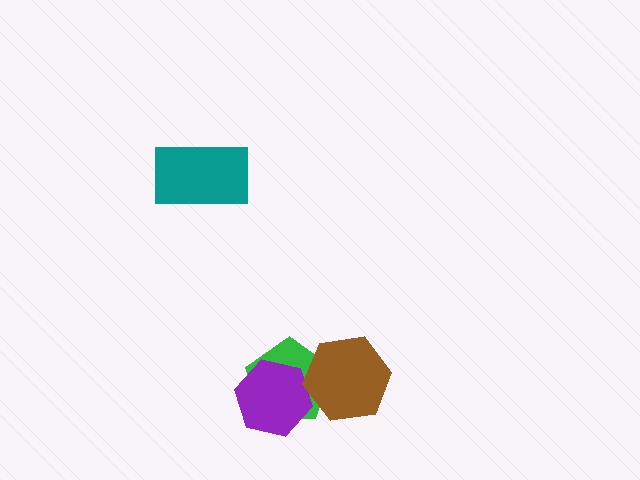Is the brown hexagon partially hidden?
No, no other shape covers it.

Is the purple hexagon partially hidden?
Yes, it is partially covered by another shape.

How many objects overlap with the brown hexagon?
2 objects overlap with the brown hexagon.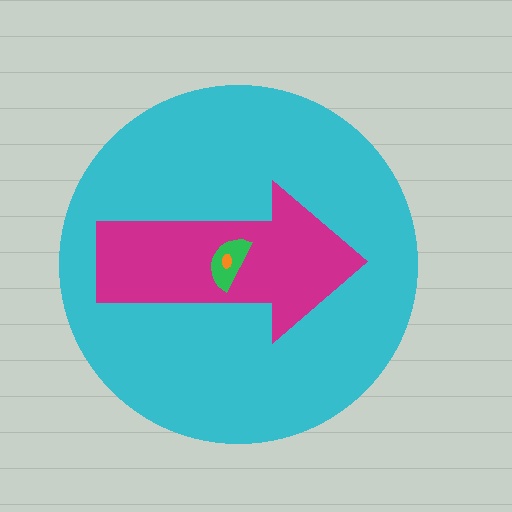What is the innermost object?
The orange ellipse.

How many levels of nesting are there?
4.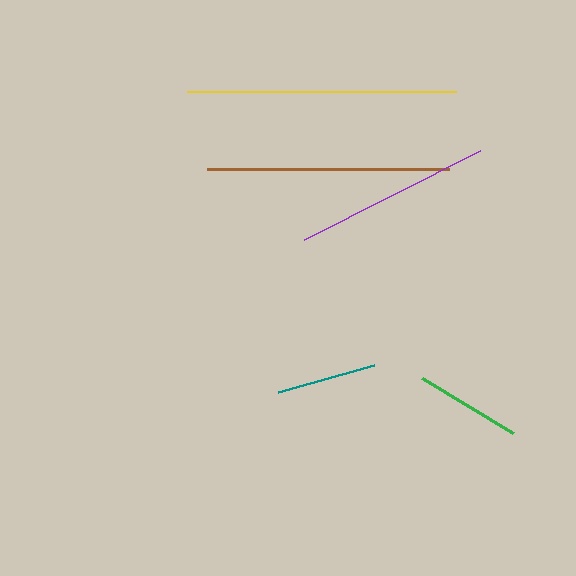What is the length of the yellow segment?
The yellow segment is approximately 269 pixels long.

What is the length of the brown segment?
The brown segment is approximately 243 pixels long.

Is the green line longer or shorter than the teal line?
The green line is longer than the teal line.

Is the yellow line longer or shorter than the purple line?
The yellow line is longer than the purple line.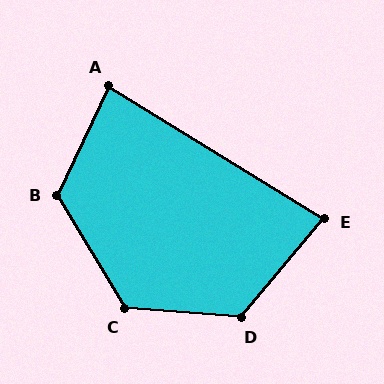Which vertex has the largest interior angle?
D, at approximately 126 degrees.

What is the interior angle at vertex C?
Approximately 125 degrees (obtuse).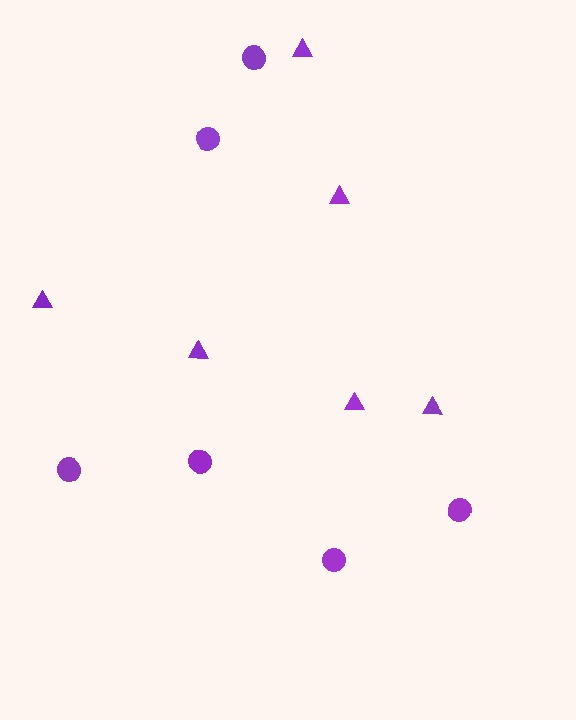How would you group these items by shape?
There are 2 groups: one group of circles (6) and one group of triangles (6).